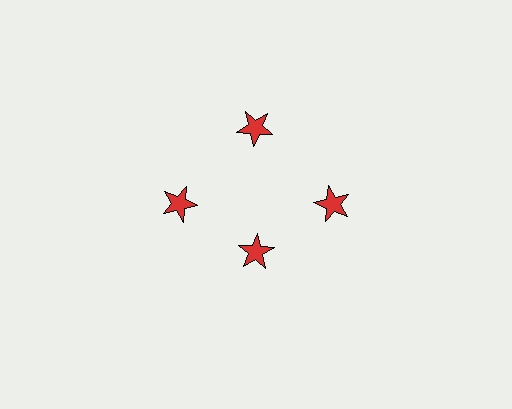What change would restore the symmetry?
The symmetry would be restored by moving it outward, back onto the ring so that all 4 stars sit at equal angles and equal distance from the center.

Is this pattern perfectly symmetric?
No. The 4 red stars are arranged in a ring, but one element near the 6 o'clock position is pulled inward toward the center, breaking the 4-fold rotational symmetry.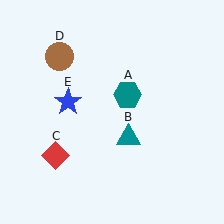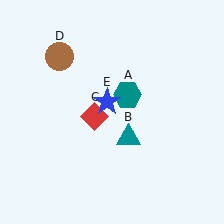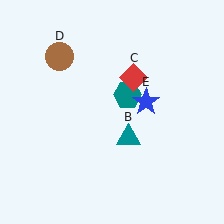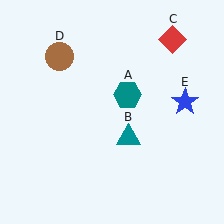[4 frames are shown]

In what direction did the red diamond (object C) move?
The red diamond (object C) moved up and to the right.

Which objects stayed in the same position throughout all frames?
Teal hexagon (object A) and teal triangle (object B) and brown circle (object D) remained stationary.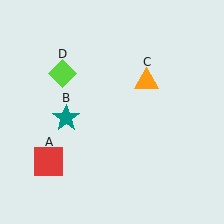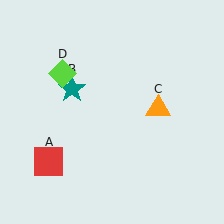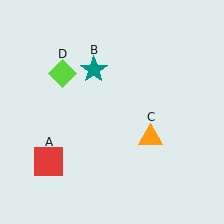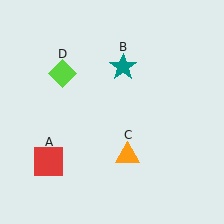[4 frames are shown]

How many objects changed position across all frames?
2 objects changed position: teal star (object B), orange triangle (object C).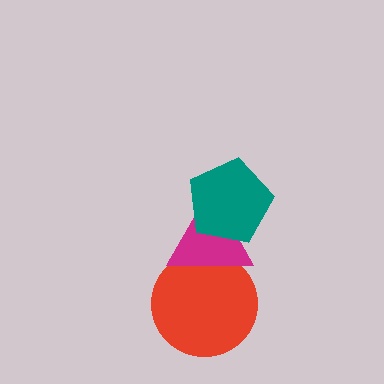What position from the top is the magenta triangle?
The magenta triangle is 2nd from the top.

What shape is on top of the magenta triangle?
The teal pentagon is on top of the magenta triangle.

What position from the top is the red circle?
The red circle is 3rd from the top.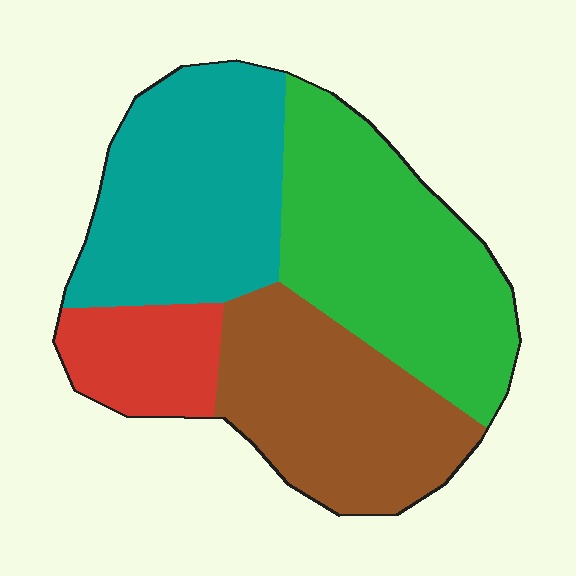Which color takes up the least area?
Red, at roughly 10%.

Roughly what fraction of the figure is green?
Green covers around 35% of the figure.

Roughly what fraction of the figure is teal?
Teal covers roughly 30% of the figure.